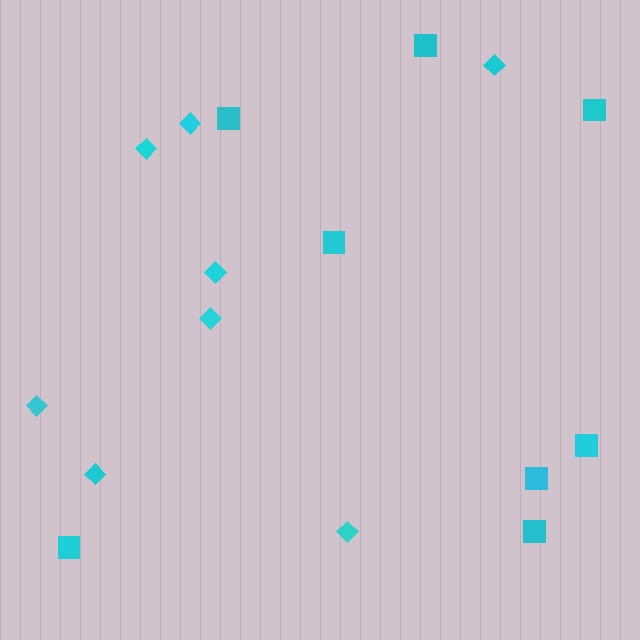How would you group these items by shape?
There are 2 groups: one group of squares (8) and one group of diamonds (8).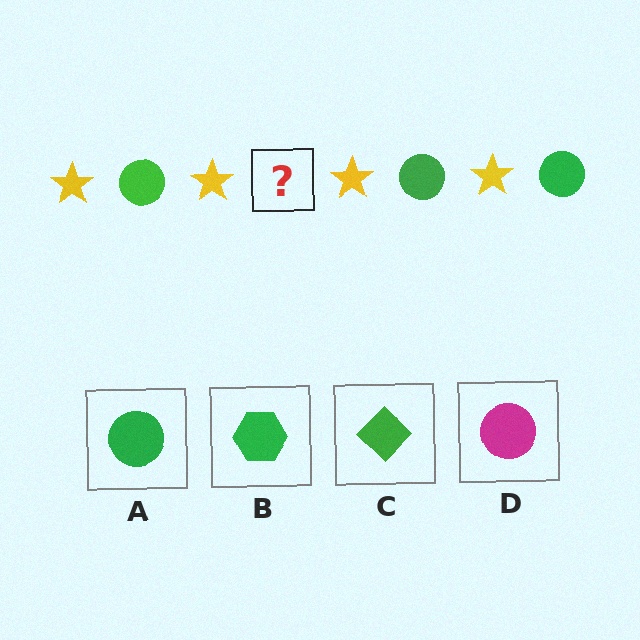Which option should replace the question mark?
Option A.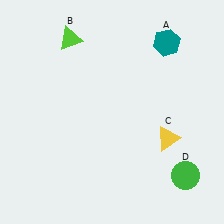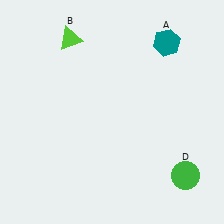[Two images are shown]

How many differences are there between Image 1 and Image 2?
There is 1 difference between the two images.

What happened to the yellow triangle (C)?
The yellow triangle (C) was removed in Image 2. It was in the bottom-right area of Image 1.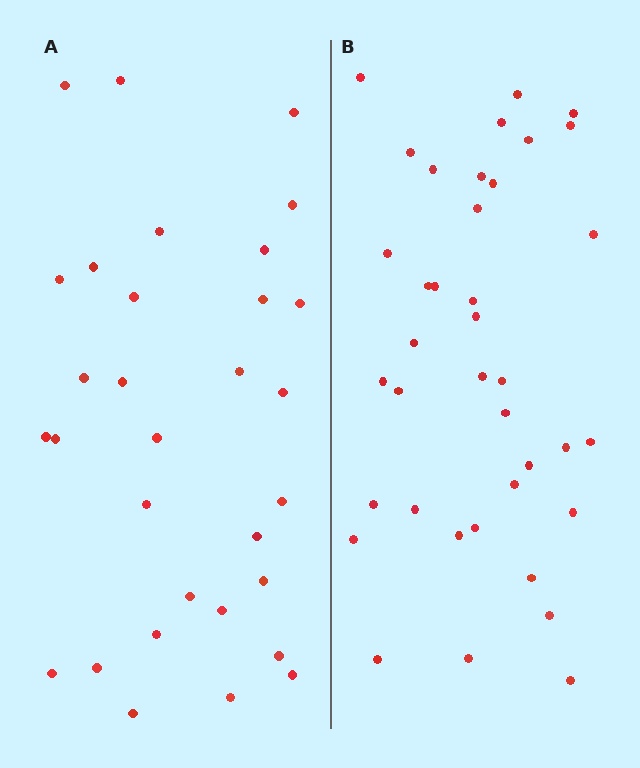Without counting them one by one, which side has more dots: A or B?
Region B (the right region) has more dots.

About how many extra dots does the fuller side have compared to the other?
Region B has roughly 8 or so more dots than region A.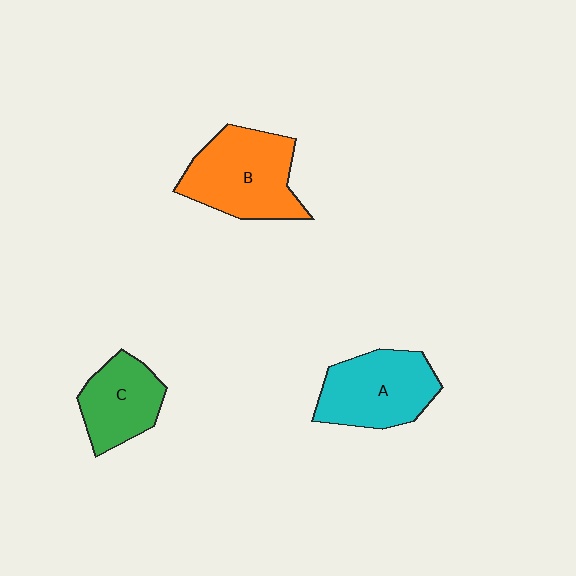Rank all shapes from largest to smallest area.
From largest to smallest: B (orange), A (cyan), C (green).